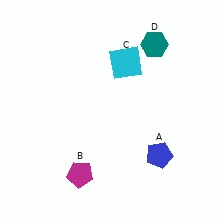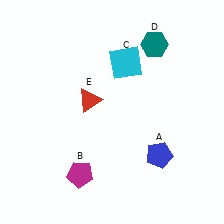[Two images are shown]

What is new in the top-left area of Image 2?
A red triangle (E) was added in the top-left area of Image 2.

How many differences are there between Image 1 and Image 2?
There is 1 difference between the two images.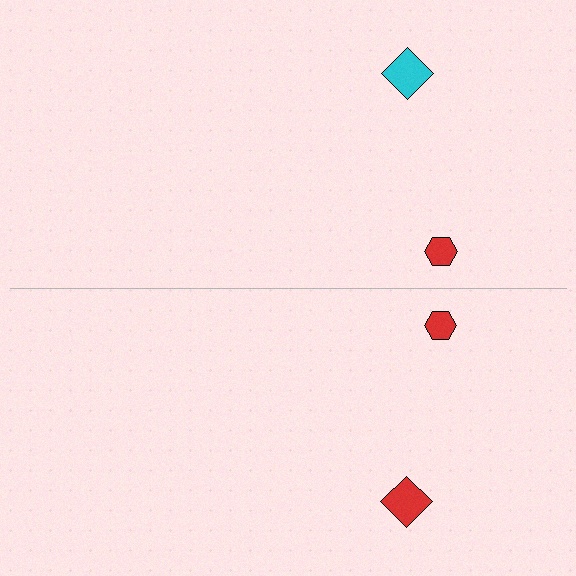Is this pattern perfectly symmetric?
No, the pattern is not perfectly symmetric. The red diamond on the bottom side breaks the symmetry — its mirror counterpart is cyan.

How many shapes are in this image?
There are 4 shapes in this image.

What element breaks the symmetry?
The red diamond on the bottom side breaks the symmetry — its mirror counterpart is cyan.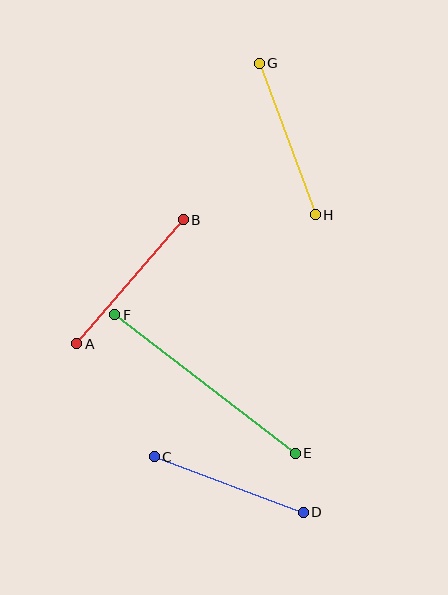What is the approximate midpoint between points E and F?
The midpoint is at approximately (205, 384) pixels.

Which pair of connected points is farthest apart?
Points E and F are farthest apart.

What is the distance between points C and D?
The distance is approximately 159 pixels.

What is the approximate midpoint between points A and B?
The midpoint is at approximately (130, 282) pixels.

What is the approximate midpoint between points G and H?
The midpoint is at approximately (287, 139) pixels.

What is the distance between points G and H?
The distance is approximately 161 pixels.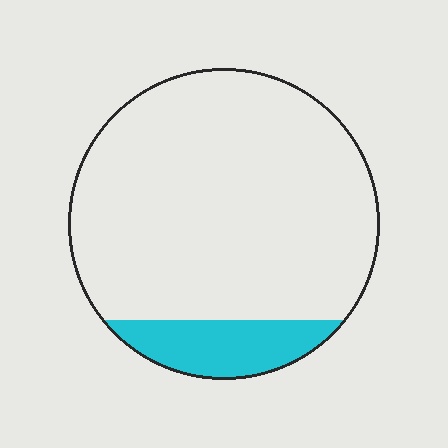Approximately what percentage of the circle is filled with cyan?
Approximately 15%.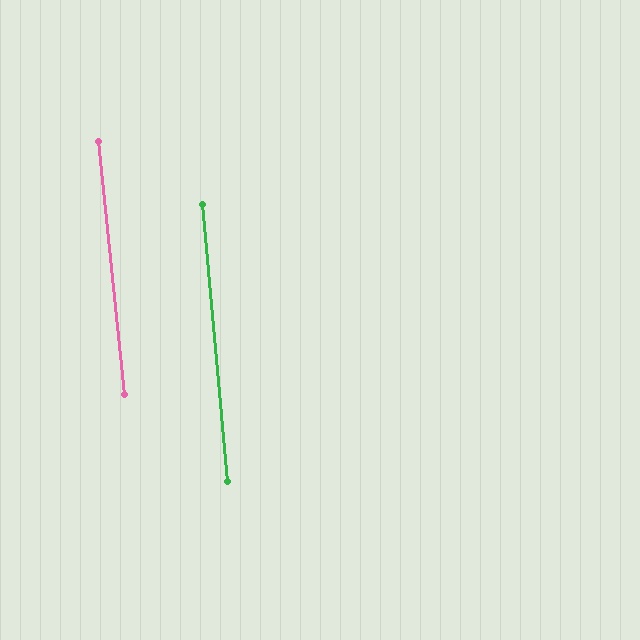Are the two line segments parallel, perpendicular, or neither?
Parallel — their directions differ by only 0.7°.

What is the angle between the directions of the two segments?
Approximately 1 degree.